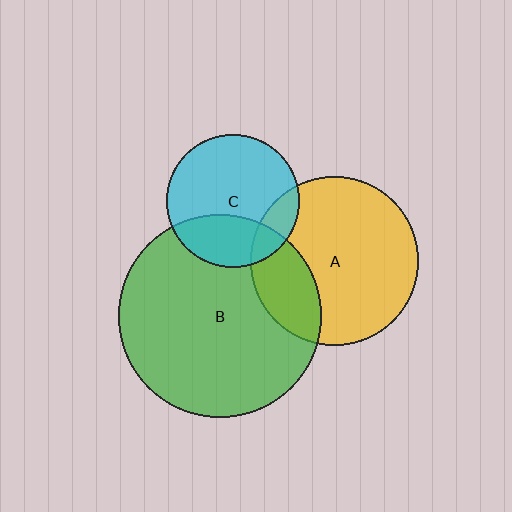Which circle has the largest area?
Circle B (green).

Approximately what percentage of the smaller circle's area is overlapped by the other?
Approximately 25%.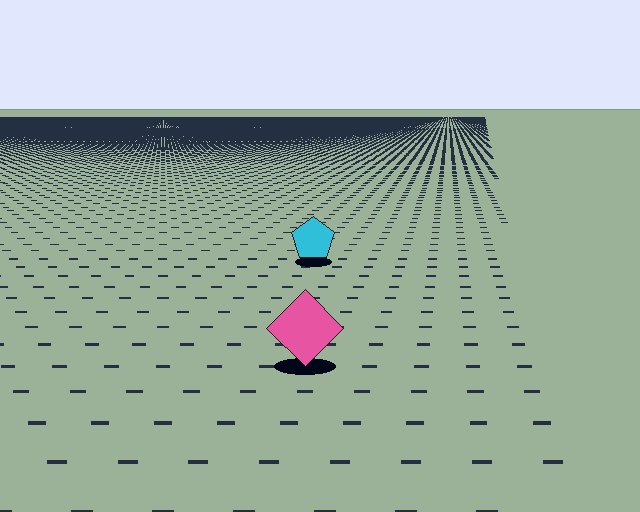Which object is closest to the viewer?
The pink diamond is closest. The texture marks near it are larger and more spread out.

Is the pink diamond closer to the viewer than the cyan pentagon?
Yes. The pink diamond is closer — you can tell from the texture gradient: the ground texture is coarser near it.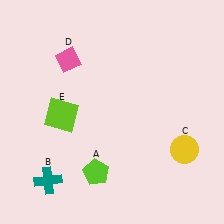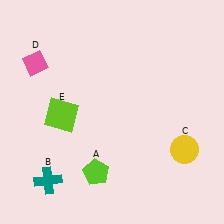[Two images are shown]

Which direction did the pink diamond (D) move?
The pink diamond (D) moved left.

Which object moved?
The pink diamond (D) moved left.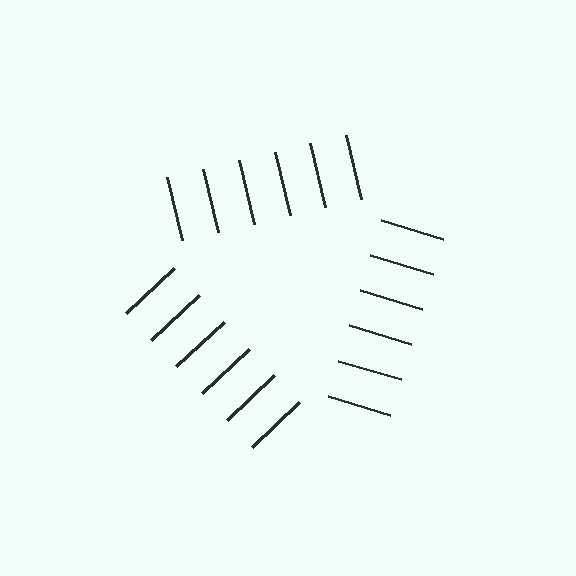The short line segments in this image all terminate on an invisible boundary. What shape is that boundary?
An illusory triangle — the line segments terminate on its edges but no continuous stroke is drawn.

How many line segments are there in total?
18 — 6 along each of the 3 edges.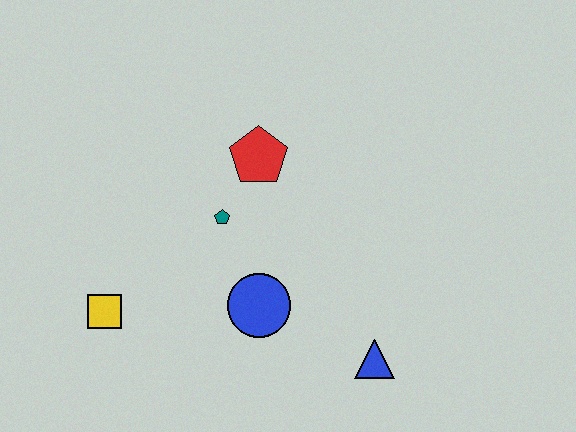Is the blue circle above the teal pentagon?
No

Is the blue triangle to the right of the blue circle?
Yes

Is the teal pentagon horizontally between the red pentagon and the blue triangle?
No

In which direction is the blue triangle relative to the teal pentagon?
The blue triangle is to the right of the teal pentagon.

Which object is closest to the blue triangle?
The blue circle is closest to the blue triangle.